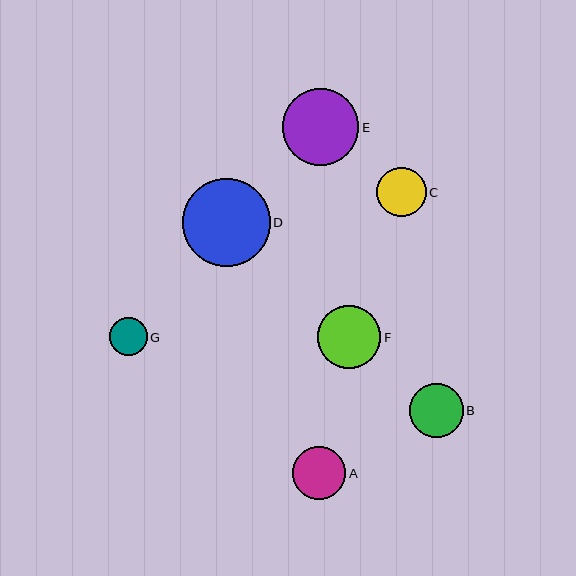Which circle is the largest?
Circle D is the largest with a size of approximately 88 pixels.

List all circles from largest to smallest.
From largest to smallest: D, E, F, B, A, C, G.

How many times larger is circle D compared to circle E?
Circle D is approximately 1.2 times the size of circle E.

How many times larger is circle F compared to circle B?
Circle F is approximately 1.2 times the size of circle B.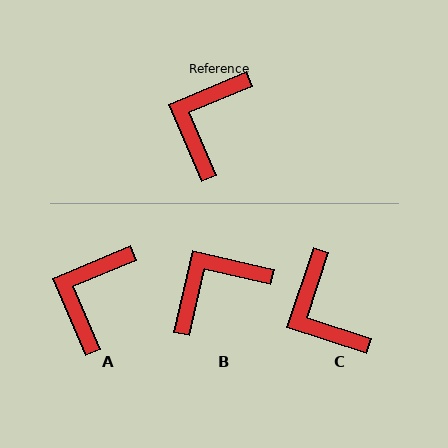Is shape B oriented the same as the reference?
No, it is off by about 36 degrees.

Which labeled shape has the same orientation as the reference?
A.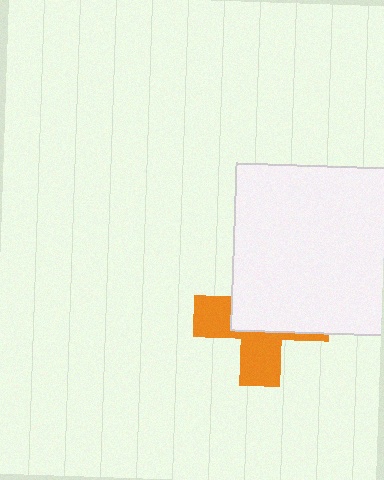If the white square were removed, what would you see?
You would see the complete orange cross.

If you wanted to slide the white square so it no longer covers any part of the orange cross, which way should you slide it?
Slide it up — that is the most direct way to separate the two shapes.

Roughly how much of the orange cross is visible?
A small part of it is visible (roughly 45%).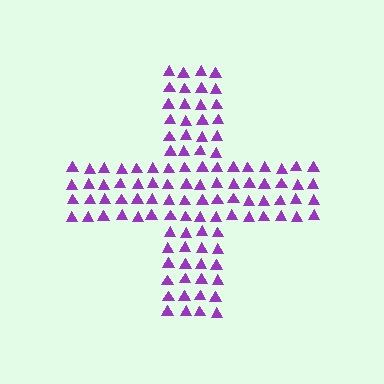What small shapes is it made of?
It is made of small triangles.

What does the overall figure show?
The overall figure shows a cross.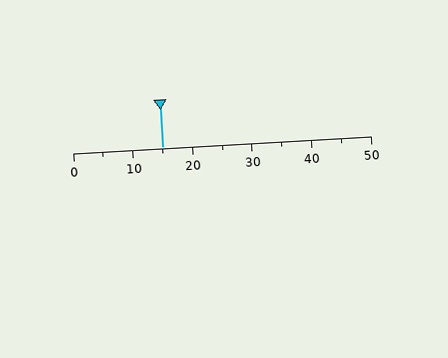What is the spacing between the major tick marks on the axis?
The major ticks are spaced 10 apart.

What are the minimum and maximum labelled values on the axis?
The axis runs from 0 to 50.